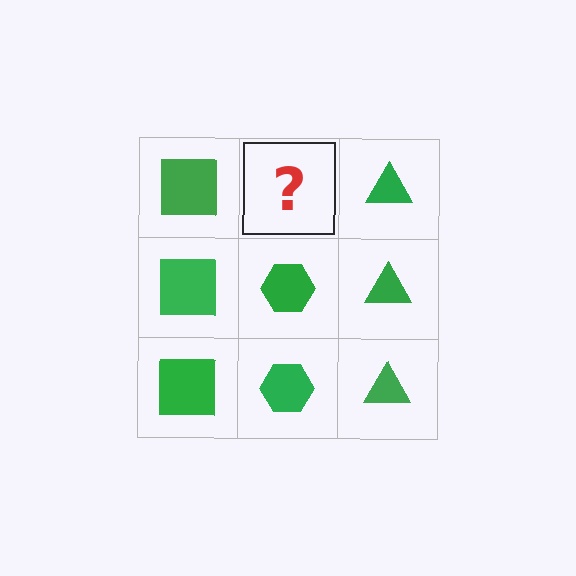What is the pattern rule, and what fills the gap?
The rule is that each column has a consistent shape. The gap should be filled with a green hexagon.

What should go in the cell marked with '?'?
The missing cell should contain a green hexagon.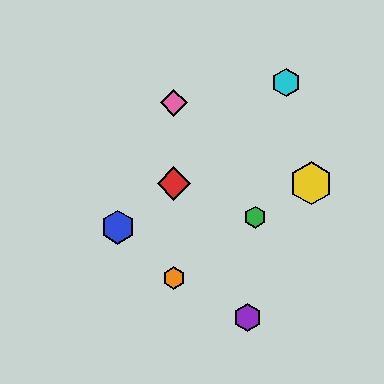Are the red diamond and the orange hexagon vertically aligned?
Yes, both are at x≈174.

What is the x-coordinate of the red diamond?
The red diamond is at x≈174.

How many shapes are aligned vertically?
3 shapes (the red diamond, the orange hexagon, the pink diamond) are aligned vertically.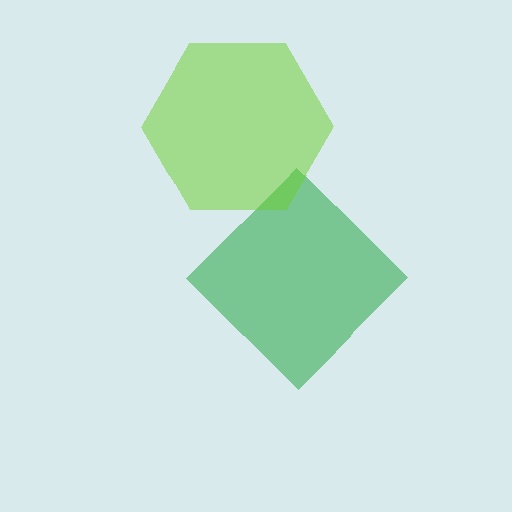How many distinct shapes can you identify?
There are 2 distinct shapes: a green diamond, a lime hexagon.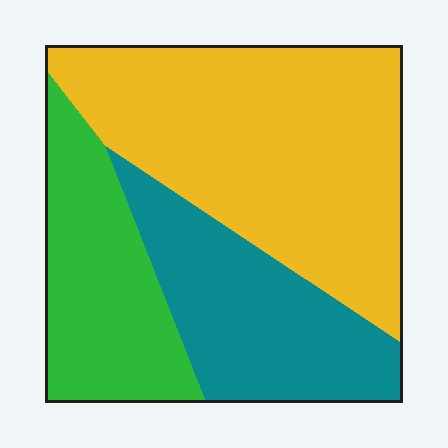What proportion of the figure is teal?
Teal takes up about one quarter (1/4) of the figure.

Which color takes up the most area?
Yellow, at roughly 50%.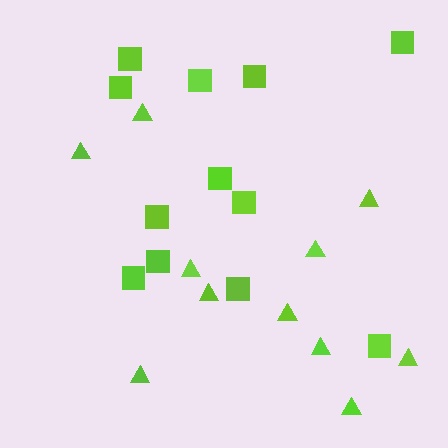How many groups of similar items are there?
There are 2 groups: one group of squares (12) and one group of triangles (11).